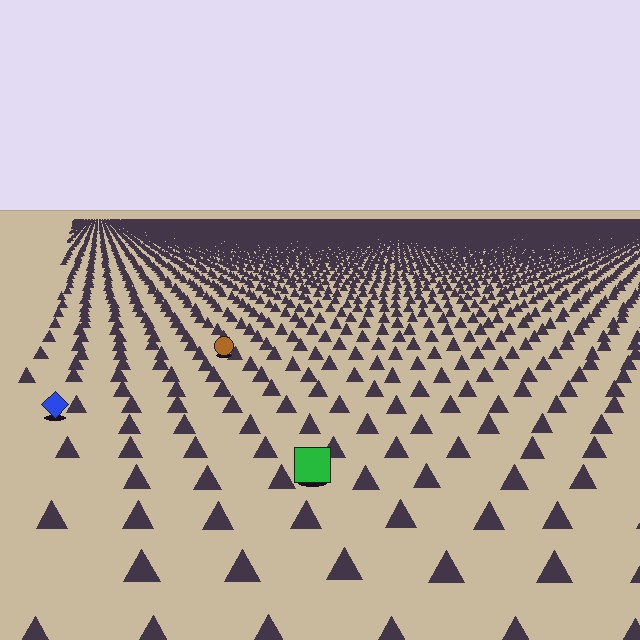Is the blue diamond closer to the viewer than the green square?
No. The green square is closer — you can tell from the texture gradient: the ground texture is coarser near it.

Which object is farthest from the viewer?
The brown circle is farthest from the viewer. It appears smaller and the ground texture around it is denser.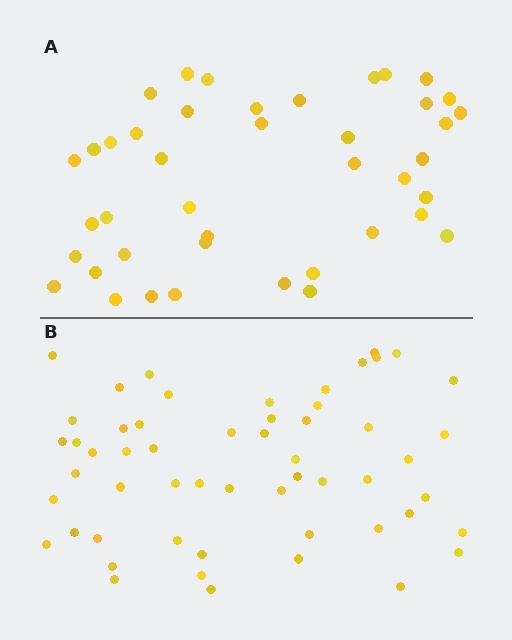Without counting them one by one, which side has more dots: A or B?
Region B (the bottom region) has more dots.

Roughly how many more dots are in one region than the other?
Region B has approximately 15 more dots than region A.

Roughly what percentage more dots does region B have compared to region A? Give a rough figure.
About 30% more.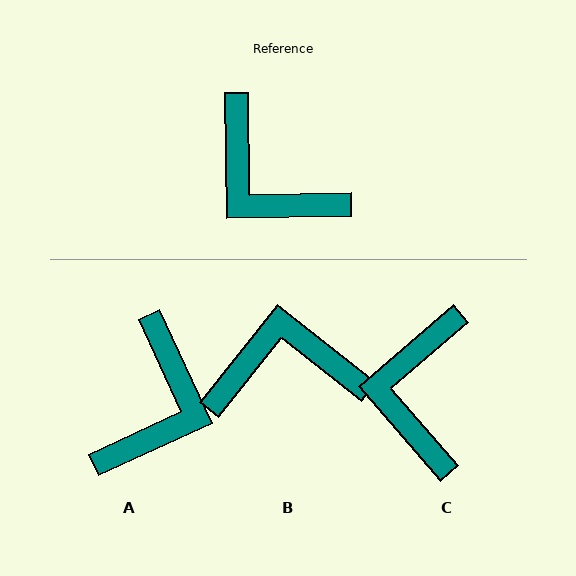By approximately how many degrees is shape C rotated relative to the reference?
Approximately 50 degrees clockwise.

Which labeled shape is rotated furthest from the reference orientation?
B, about 129 degrees away.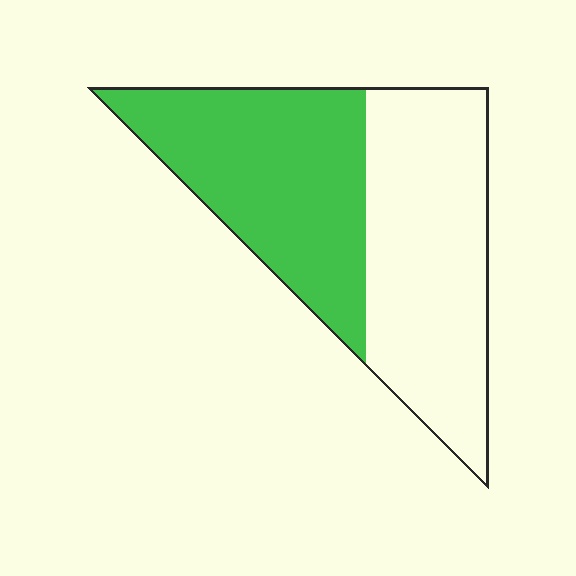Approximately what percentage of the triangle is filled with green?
Approximately 50%.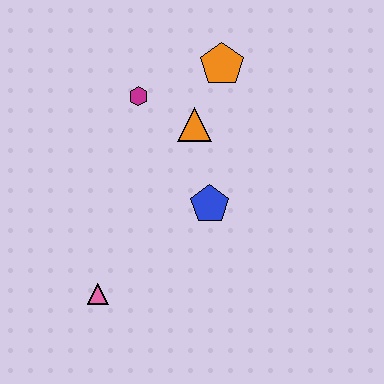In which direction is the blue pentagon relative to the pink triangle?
The blue pentagon is to the right of the pink triangle.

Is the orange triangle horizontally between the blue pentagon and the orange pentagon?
No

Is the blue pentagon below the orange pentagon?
Yes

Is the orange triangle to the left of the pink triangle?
No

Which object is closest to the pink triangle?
The blue pentagon is closest to the pink triangle.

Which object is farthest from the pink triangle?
The orange pentagon is farthest from the pink triangle.